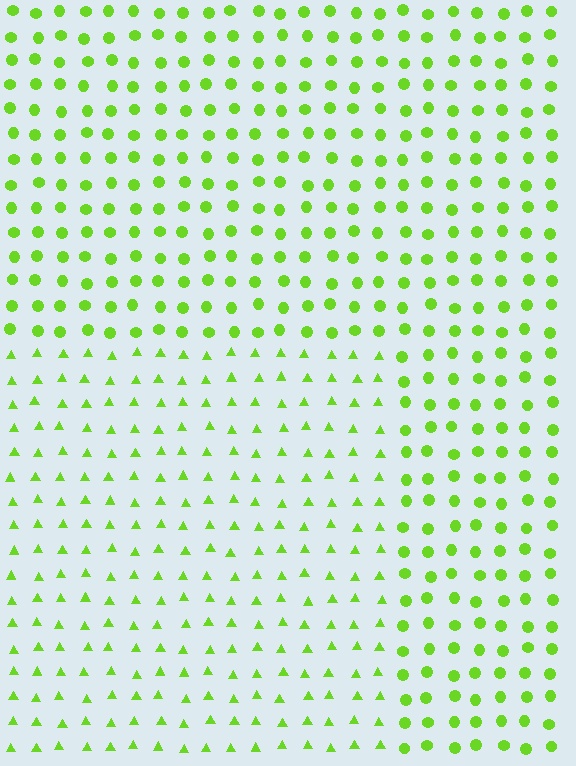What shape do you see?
I see a rectangle.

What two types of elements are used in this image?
The image uses triangles inside the rectangle region and circles outside it.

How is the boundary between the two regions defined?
The boundary is defined by a change in element shape: triangles inside vs. circles outside. All elements share the same color and spacing.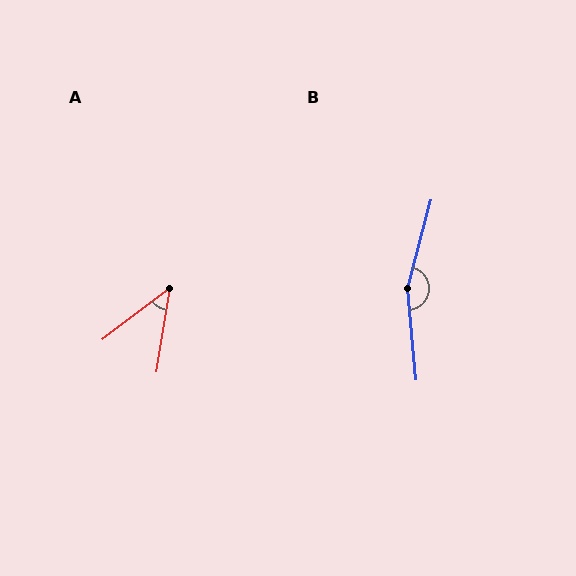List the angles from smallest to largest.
A (43°), B (160°).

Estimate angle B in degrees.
Approximately 160 degrees.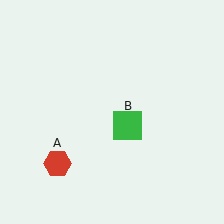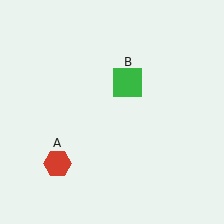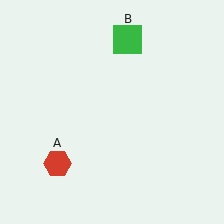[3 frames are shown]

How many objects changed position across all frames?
1 object changed position: green square (object B).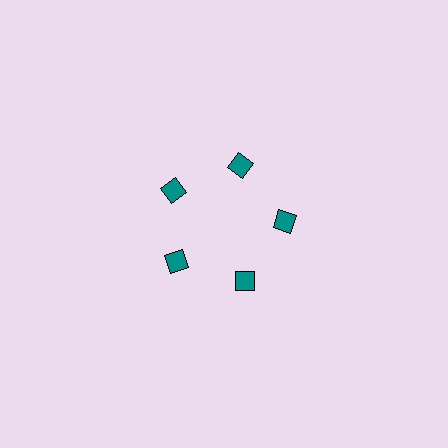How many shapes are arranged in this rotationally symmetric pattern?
There are 5 shapes, arranged in 5 groups of 1.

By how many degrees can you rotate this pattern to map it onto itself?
The pattern maps onto itself every 72 degrees of rotation.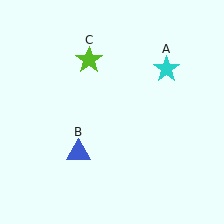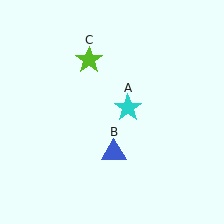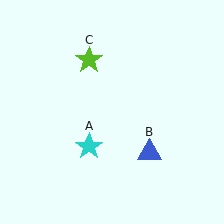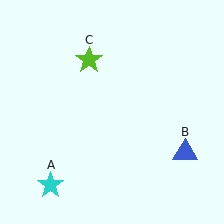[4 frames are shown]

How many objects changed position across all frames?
2 objects changed position: cyan star (object A), blue triangle (object B).